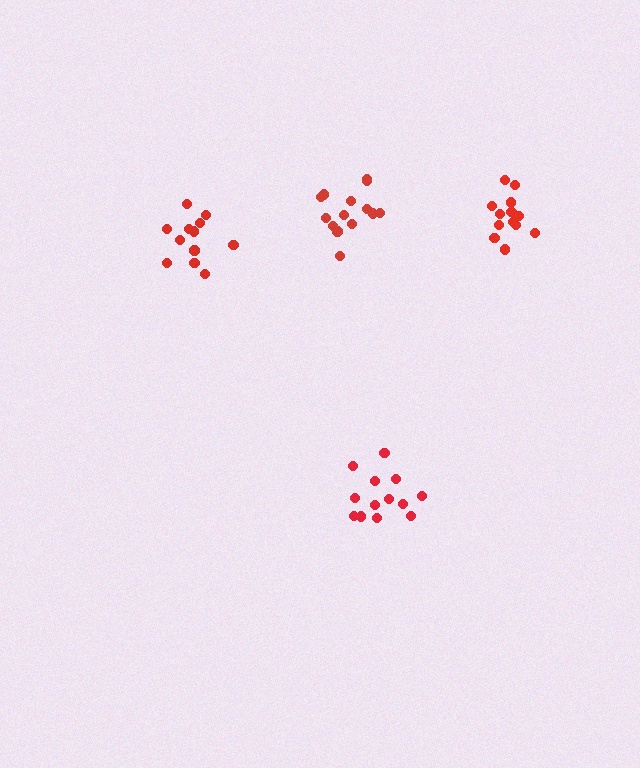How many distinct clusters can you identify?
There are 4 distinct clusters.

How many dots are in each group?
Group 1: 14 dots, Group 2: 12 dots, Group 3: 13 dots, Group 4: 13 dots (52 total).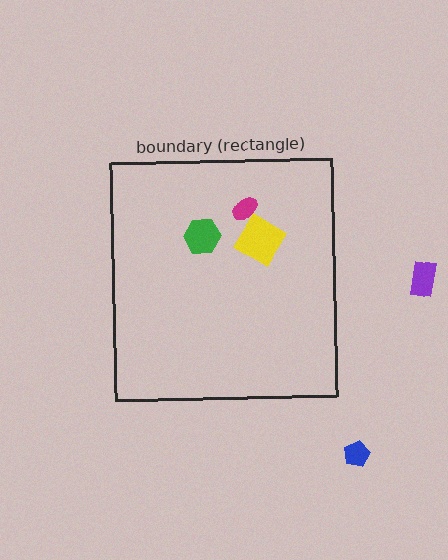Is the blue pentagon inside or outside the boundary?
Outside.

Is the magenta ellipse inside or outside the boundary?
Inside.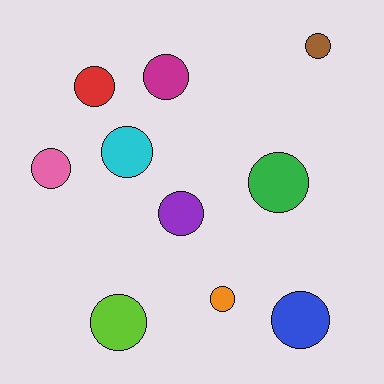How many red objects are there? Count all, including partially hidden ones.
There is 1 red object.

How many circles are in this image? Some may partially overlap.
There are 10 circles.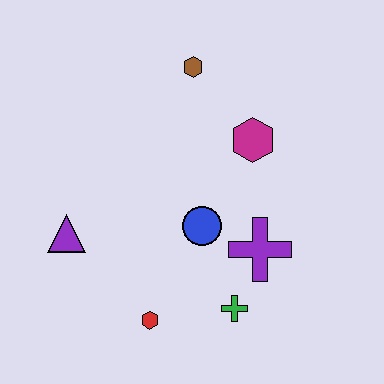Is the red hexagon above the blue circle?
No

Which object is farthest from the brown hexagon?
The red hexagon is farthest from the brown hexagon.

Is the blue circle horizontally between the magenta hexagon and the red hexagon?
Yes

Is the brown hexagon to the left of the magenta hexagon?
Yes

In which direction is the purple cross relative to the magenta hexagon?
The purple cross is below the magenta hexagon.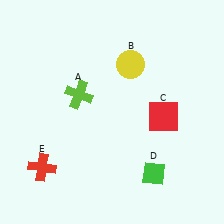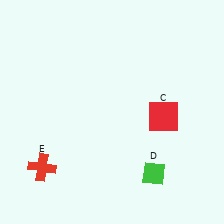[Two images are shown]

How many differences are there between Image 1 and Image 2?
There are 2 differences between the two images.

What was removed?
The lime cross (A), the yellow circle (B) were removed in Image 2.